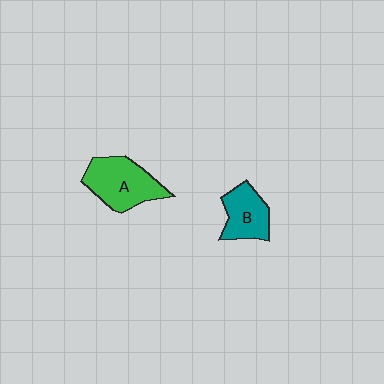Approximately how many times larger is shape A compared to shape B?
Approximately 1.4 times.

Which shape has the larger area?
Shape A (green).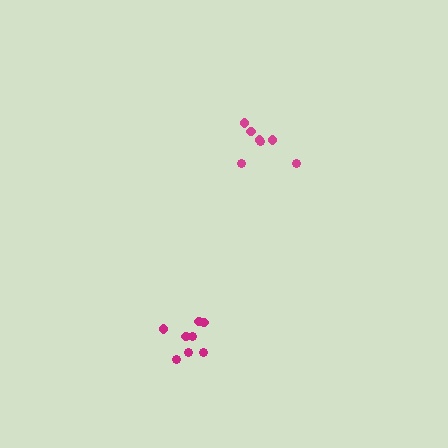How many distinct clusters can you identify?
There are 2 distinct clusters.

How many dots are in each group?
Group 1: 7 dots, Group 2: 8 dots (15 total).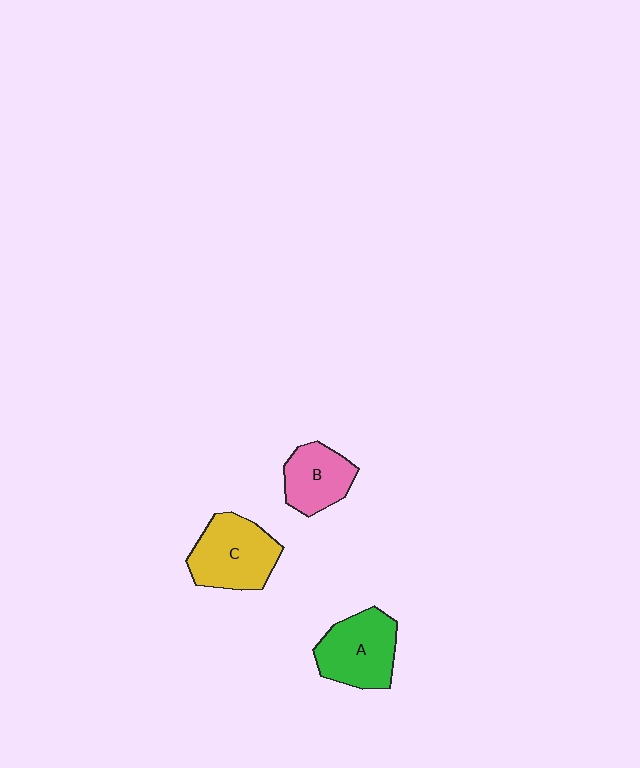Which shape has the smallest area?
Shape B (pink).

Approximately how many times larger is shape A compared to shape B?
Approximately 1.3 times.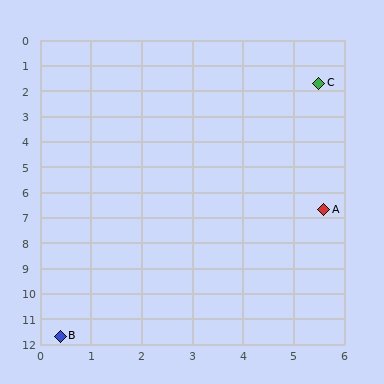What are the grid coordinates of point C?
Point C is at approximately (5.5, 1.7).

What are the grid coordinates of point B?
Point B is at approximately (0.4, 11.7).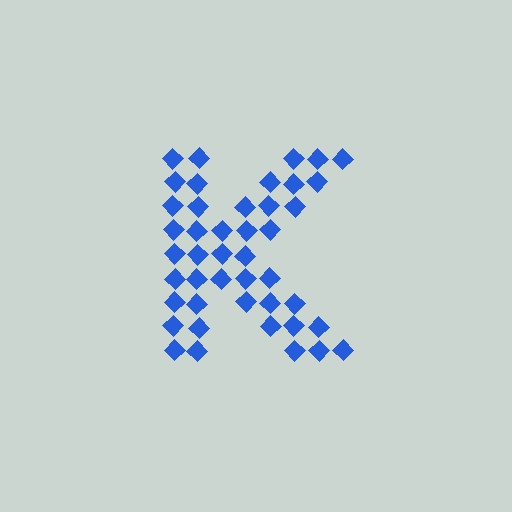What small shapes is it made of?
It is made of small diamonds.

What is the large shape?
The large shape is the letter K.